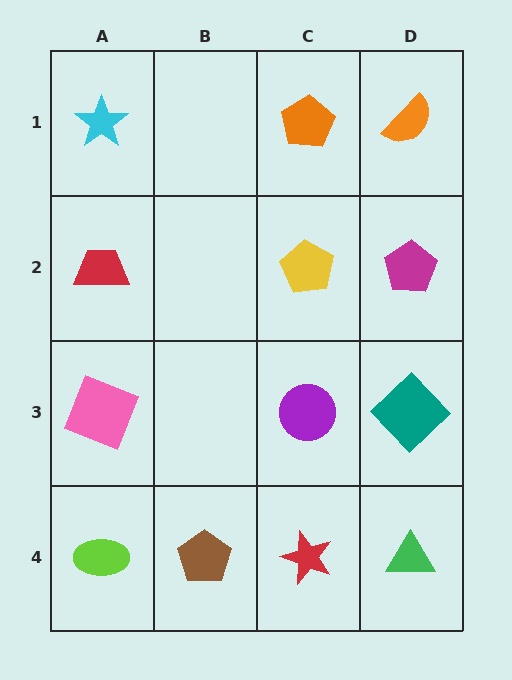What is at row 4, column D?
A green triangle.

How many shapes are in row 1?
3 shapes.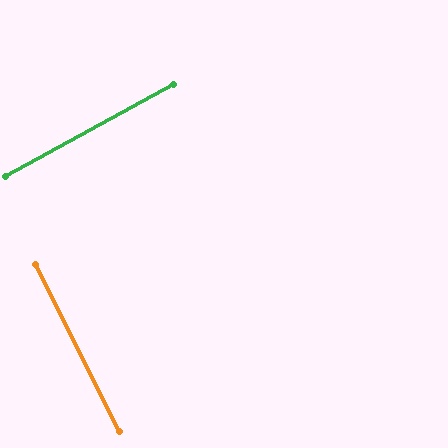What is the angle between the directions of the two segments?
Approximately 88 degrees.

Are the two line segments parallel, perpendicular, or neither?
Perpendicular — they meet at approximately 88°.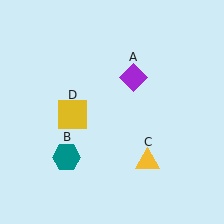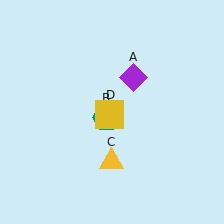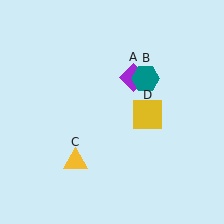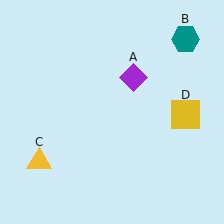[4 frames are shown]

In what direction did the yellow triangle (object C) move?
The yellow triangle (object C) moved left.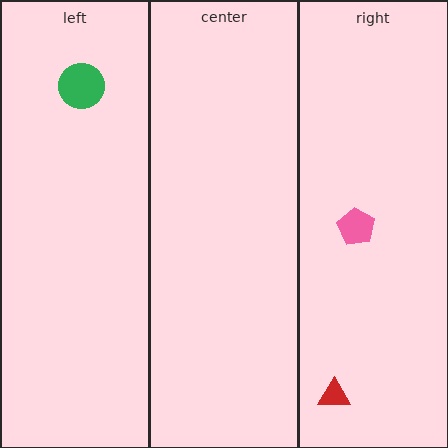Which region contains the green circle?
The left region.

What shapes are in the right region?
The pink pentagon, the red triangle.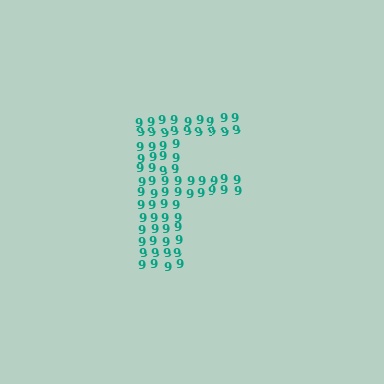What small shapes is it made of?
It is made of small digit 9's.